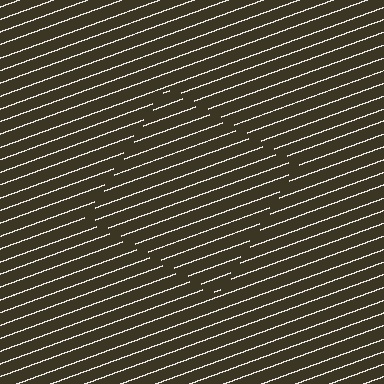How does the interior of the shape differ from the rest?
The interior of the shape contains the same grating, shifted by half a period — the contour is defined by the phase discontinuity where line-ends from the inner and outer gratings abut.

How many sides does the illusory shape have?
4 sides — the line-ends trace a square.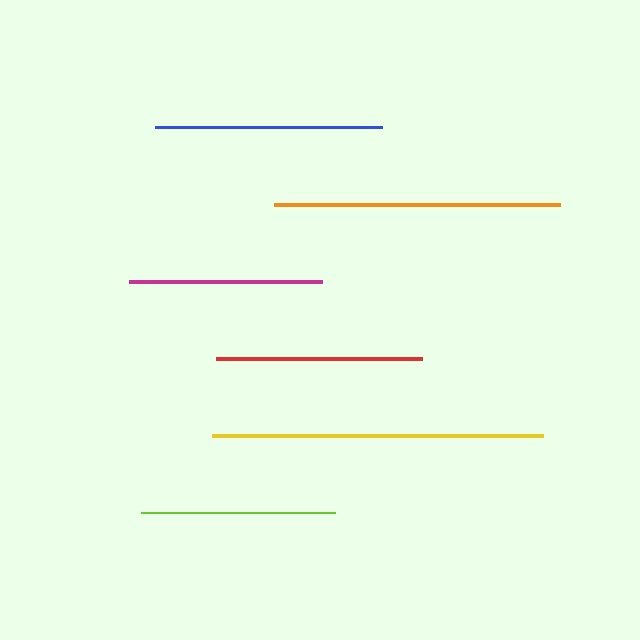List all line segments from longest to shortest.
From longest to shortest: yellow, orange, blue, red, lime, magenta.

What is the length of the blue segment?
The blue segment is approximately 228 pixels long.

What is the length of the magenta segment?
The magenta segment is approximately 192 pixels long.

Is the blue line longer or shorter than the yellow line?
The yellow line is longer than the blue line.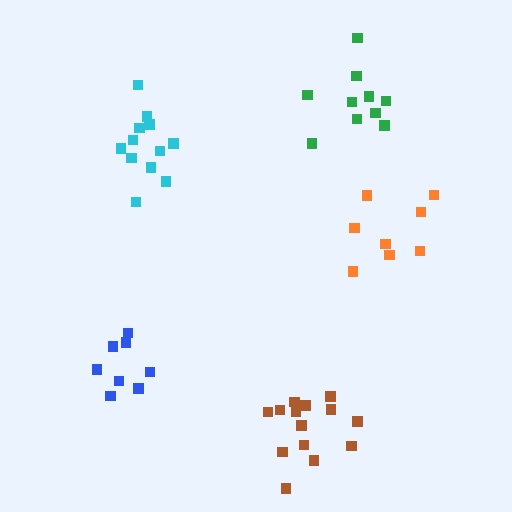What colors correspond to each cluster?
The clusters are colored: blue, orange, cyan, brown, green.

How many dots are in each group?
Group 1: 8 dots, Group 2: 8 dots, Group 3: 12 dots, Group 4: 14 dots, Group 5: 10 dots (52 total).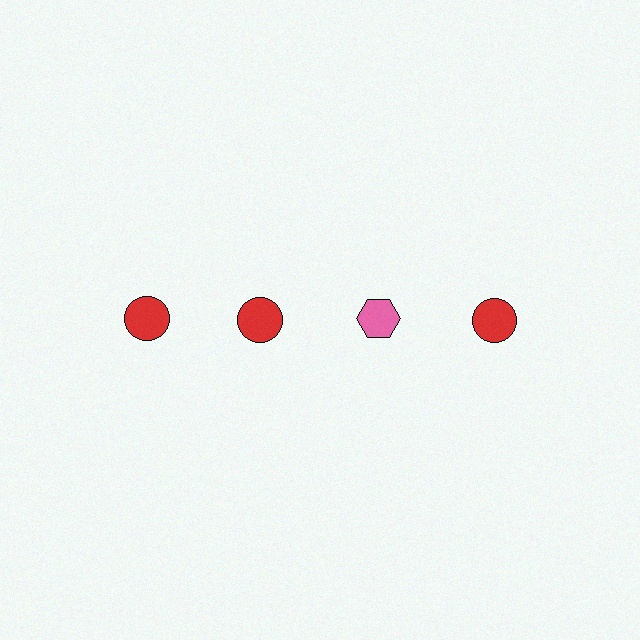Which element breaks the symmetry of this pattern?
The pink hexagon in the top row, center column breaks the symmetry. All other shapes are red circles.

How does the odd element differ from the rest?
It differs in both color (pink instead of red) and shape (hexagon instead of circle).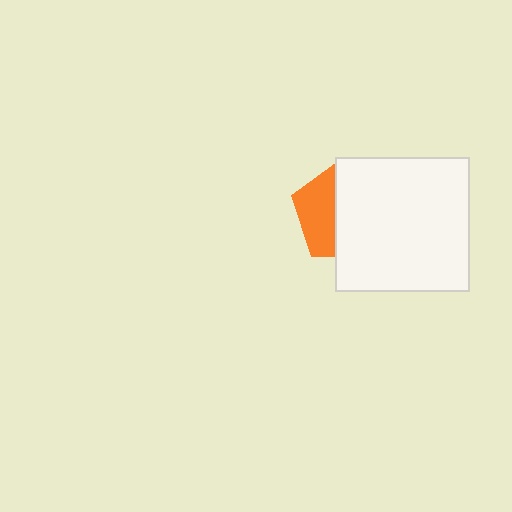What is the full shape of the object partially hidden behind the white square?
The partially hidden object is an orange pentagon.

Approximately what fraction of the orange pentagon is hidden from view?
Roughly 61% of the orange pentagon is hidden behind the white square.